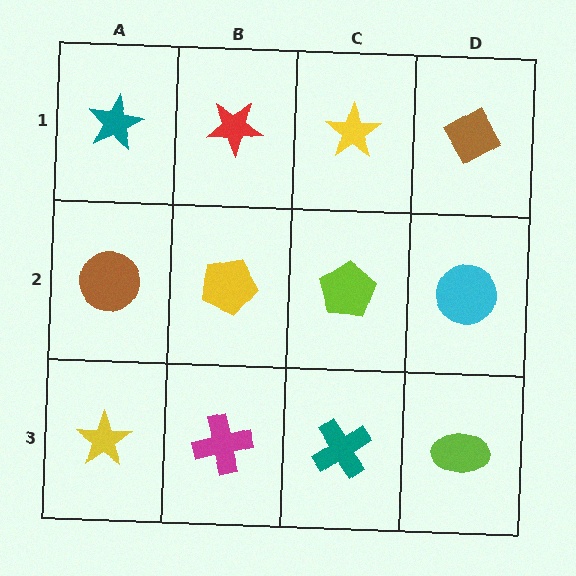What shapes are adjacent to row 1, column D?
A cyan circle (row 2, column D), a yellow star (row 1, column C).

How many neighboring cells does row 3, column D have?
2.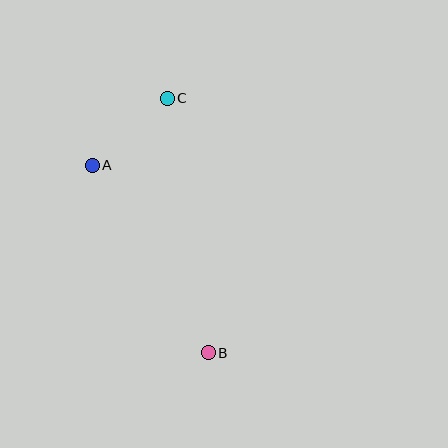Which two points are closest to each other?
Points A and C are closest to each other.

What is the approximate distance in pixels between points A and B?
The distance between A and B is approximately 221 pixels.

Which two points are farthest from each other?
Points B and C are farthest from each other.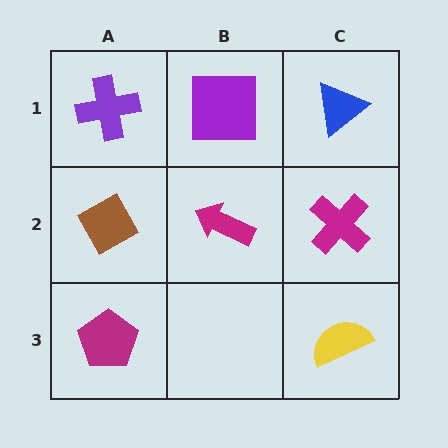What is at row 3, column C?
A yellow semicircle.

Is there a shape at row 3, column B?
No, that cell is empty.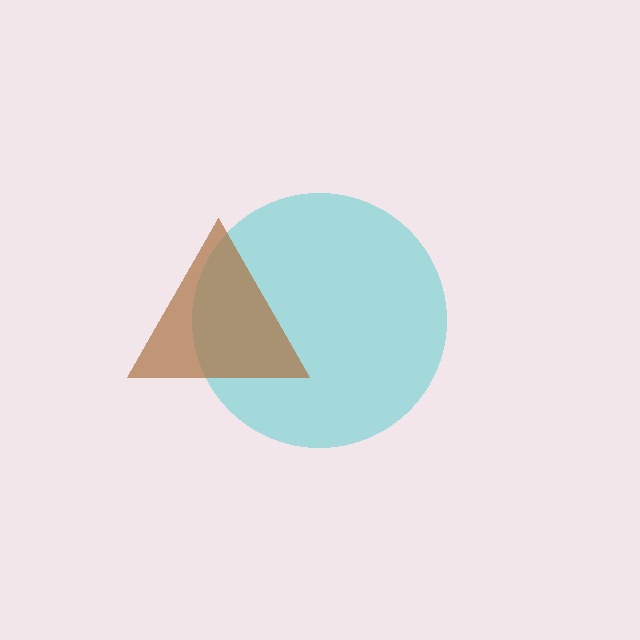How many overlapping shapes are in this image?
There are 2 overlapping shapes in the image.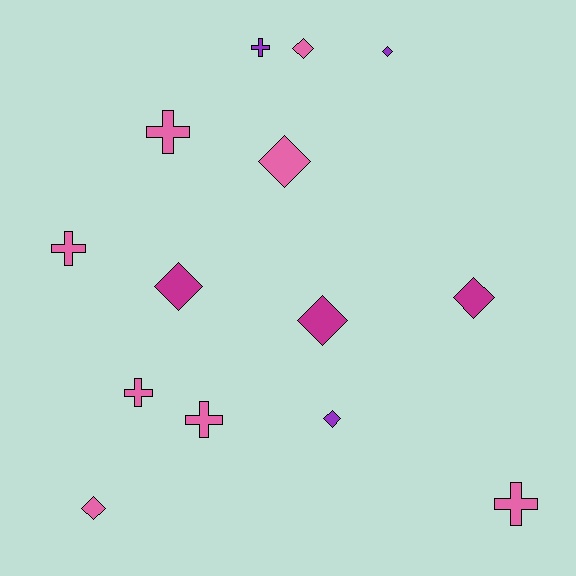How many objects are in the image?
There are 14 objects.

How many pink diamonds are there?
There are 3 pink diamonds.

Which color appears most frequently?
Pink, with 8 objects.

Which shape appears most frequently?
Diamond, with 8 objects.